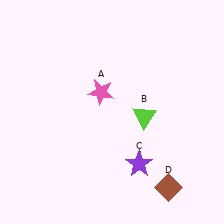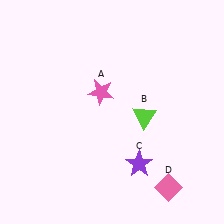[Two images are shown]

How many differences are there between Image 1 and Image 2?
There is 1 difference between the two images.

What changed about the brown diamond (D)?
In Image 1, D is brown. In Image 2, it changed to pink.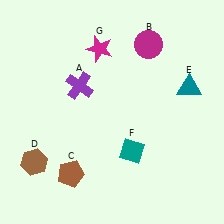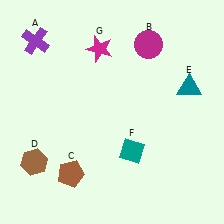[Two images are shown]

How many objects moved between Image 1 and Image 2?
1 object moved between the two images.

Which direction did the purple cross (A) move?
The purple cross (A) moved up.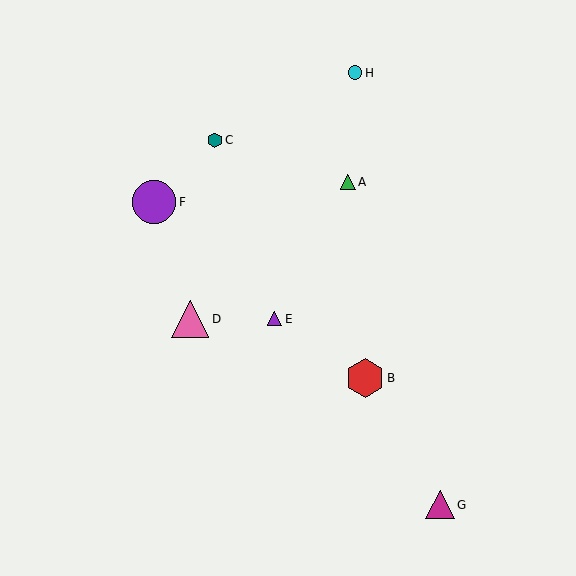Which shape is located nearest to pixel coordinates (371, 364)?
The red hexagon (labeled B) at (365, 378) is nearest to that location.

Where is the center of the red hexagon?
The center of the red hexagon is at (365, 378).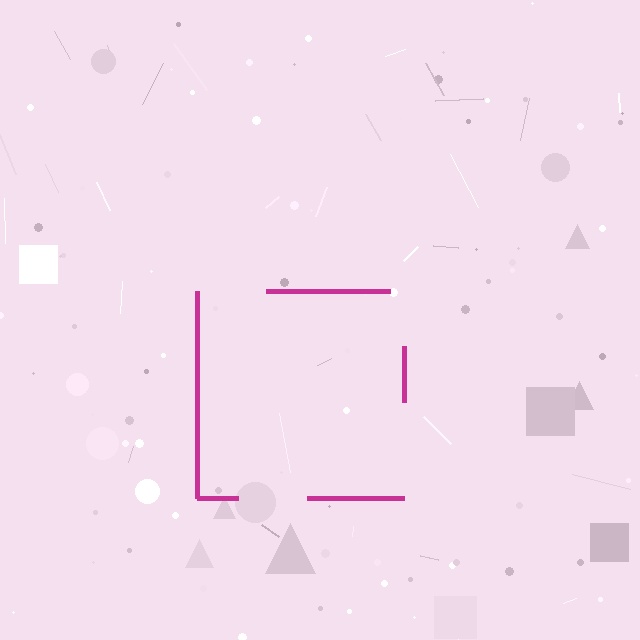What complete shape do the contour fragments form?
The contour fragments form a square.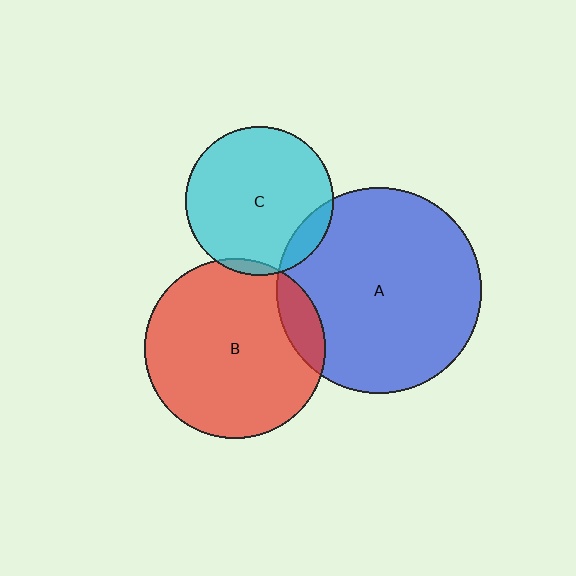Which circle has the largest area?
Circle A (blue).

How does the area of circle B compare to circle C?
Approximately 1.5 times.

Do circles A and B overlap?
Yes.